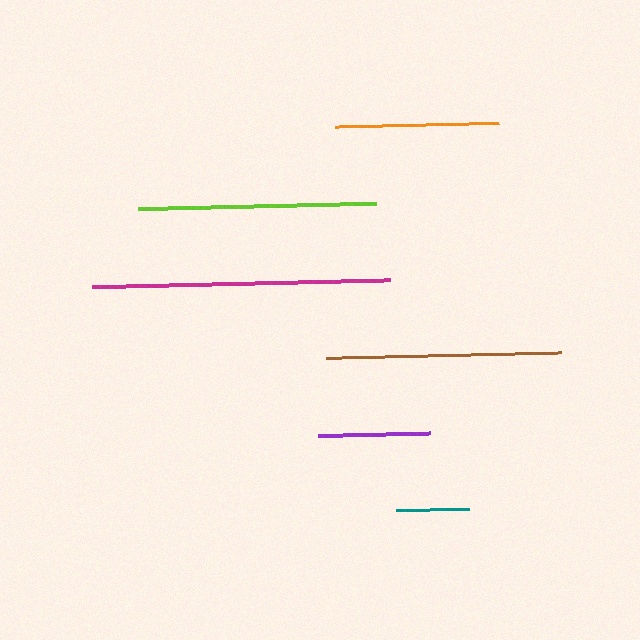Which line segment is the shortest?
The teal line is the shortest at approximately 73 pixels.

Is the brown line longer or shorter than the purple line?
The brown line is longer than the purple line.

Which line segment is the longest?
The magenta line is the longest at approximately 298 pixels.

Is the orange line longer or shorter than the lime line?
The lime line is longer than the orange line.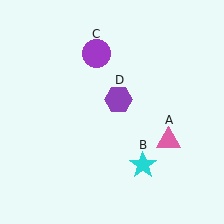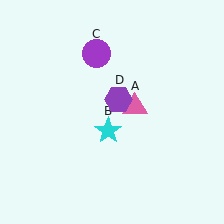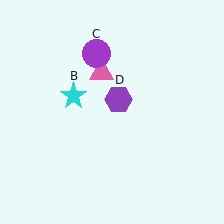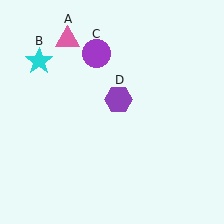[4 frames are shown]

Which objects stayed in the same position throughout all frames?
Purple circle (object C) and purple hexagon (object D) remained stationary.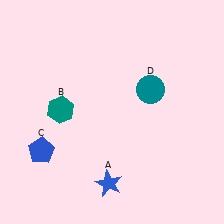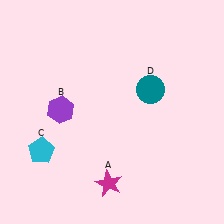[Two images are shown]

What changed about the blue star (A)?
In Image 1, A is blue. In Image 2, it changed to magenta.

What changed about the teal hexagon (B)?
In Image 1, B is teal. In Image 2, it changed to purple.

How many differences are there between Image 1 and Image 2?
There are 3 differences between the two images.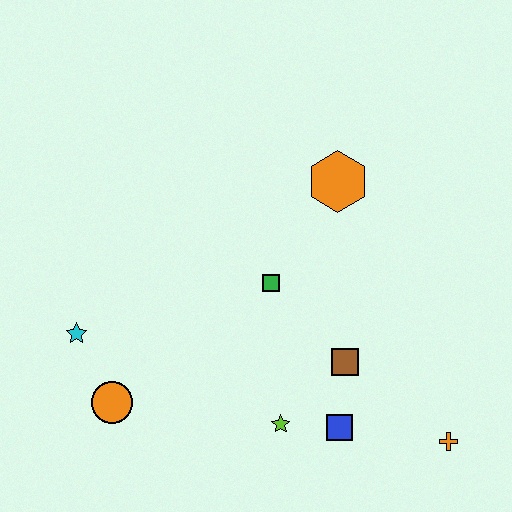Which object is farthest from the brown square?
The cyan star is farthest from the brown square.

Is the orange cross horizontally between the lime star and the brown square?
No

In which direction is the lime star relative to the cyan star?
The lime star is to the right of the cyan star.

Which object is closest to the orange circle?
The cyan star is closest to the orange circle.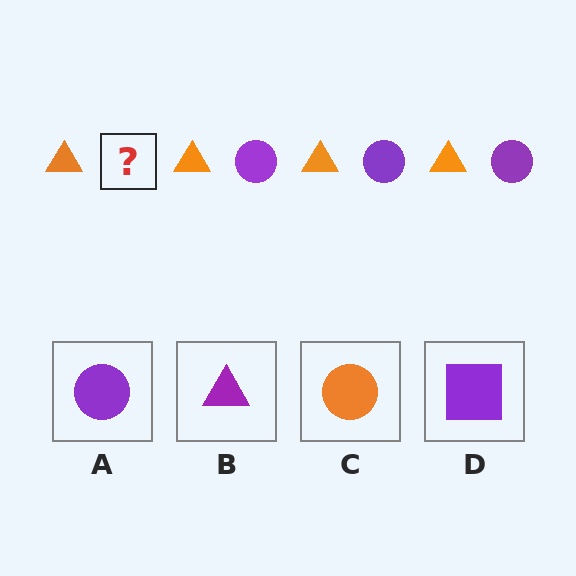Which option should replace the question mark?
Option A.